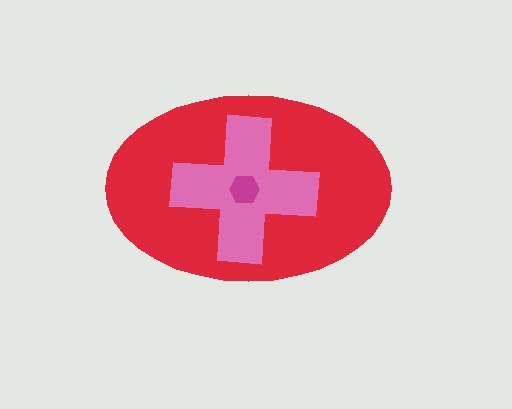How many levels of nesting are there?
3.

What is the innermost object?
The magenta hexagon.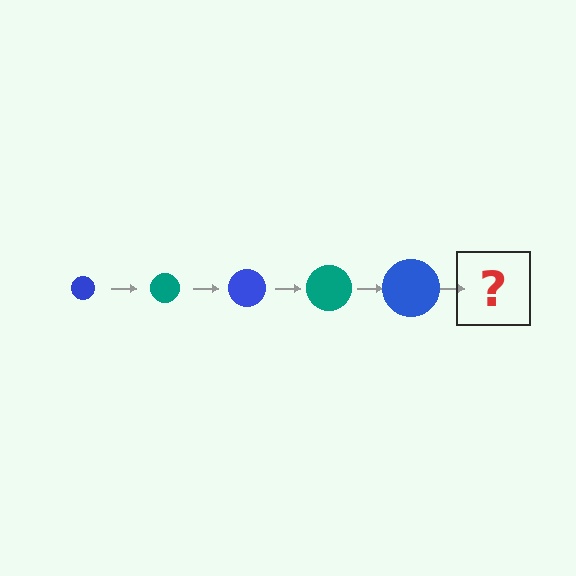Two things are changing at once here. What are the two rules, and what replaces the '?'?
The two rules are that the circle grows larger each step and the color cycles through blue and teal. The '?' should be a teal circle, larger than the previous one.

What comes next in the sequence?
The next element should be a teal circle, larger than the previous one.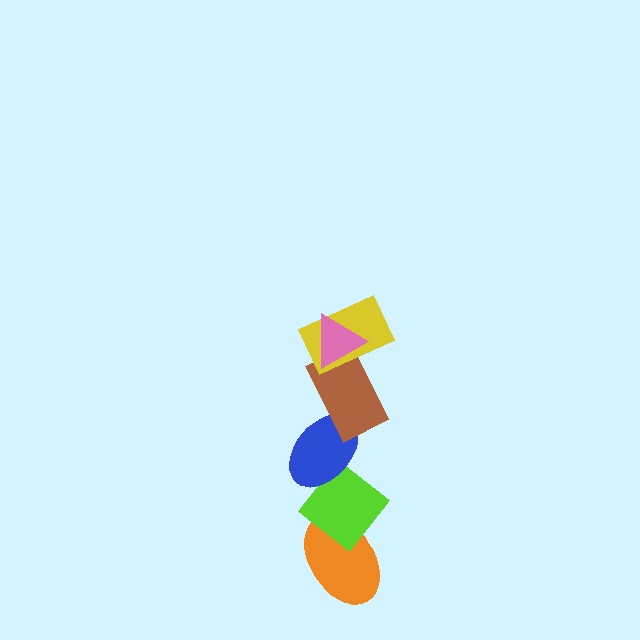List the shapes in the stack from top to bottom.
From top to bottom: the pink triangle, the yellow rectangle, the brown rectangle, the blue ellipse, the lime diamond, the orange ellipse.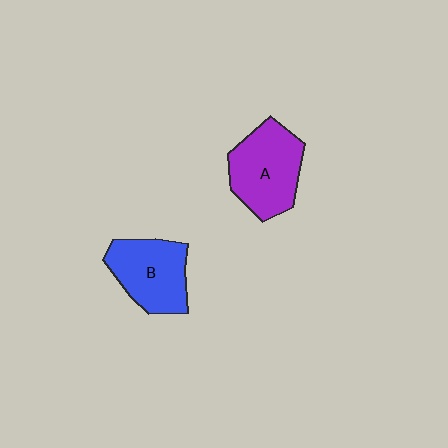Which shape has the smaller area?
Shape B (blue).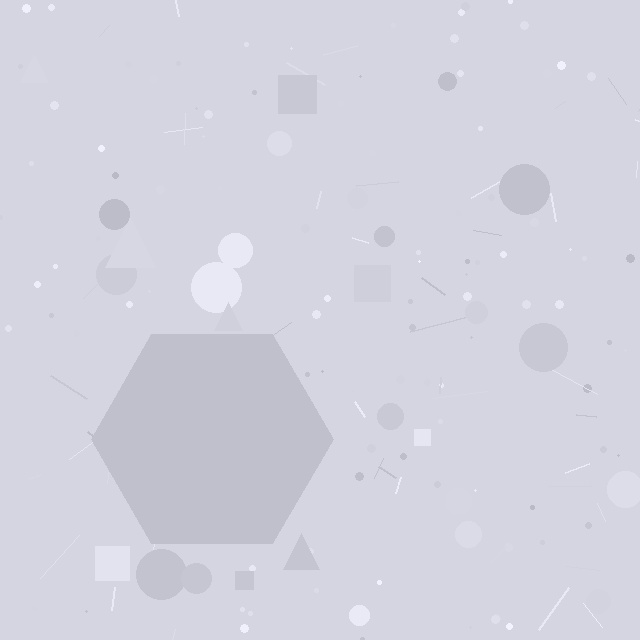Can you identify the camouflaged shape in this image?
The camouflaged shape is a hexagon.